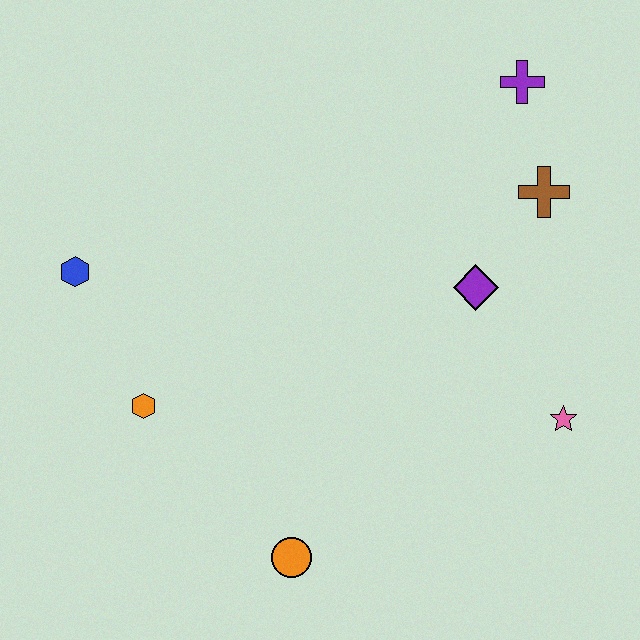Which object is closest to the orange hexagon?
The blue hexagon is closest to the orange hexagon.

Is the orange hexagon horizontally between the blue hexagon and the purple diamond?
Yes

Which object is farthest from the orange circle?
The purple cross is farthest from the orange circle.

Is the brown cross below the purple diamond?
No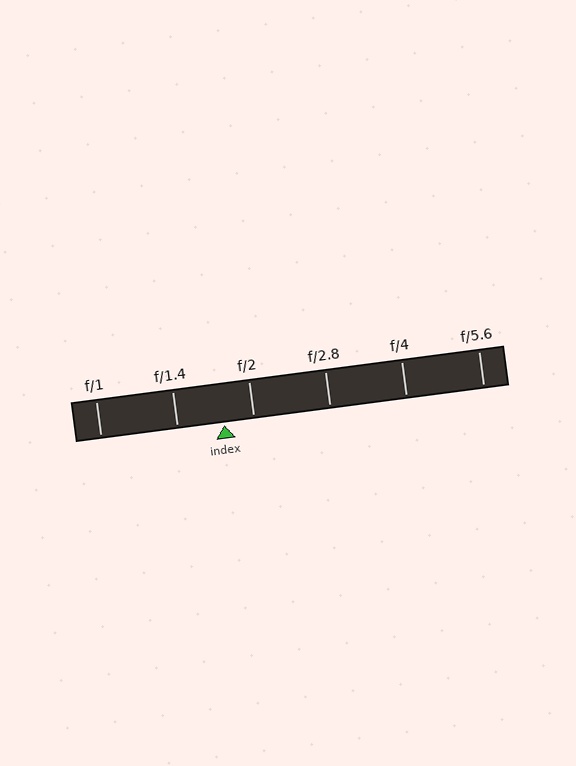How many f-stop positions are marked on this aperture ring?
There are 6 f-stop positions marked.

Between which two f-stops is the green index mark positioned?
The index mark is between f/1.4 and f/2.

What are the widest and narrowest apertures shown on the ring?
The widest aperture shown is f/1 and the narrowest is f/5.6.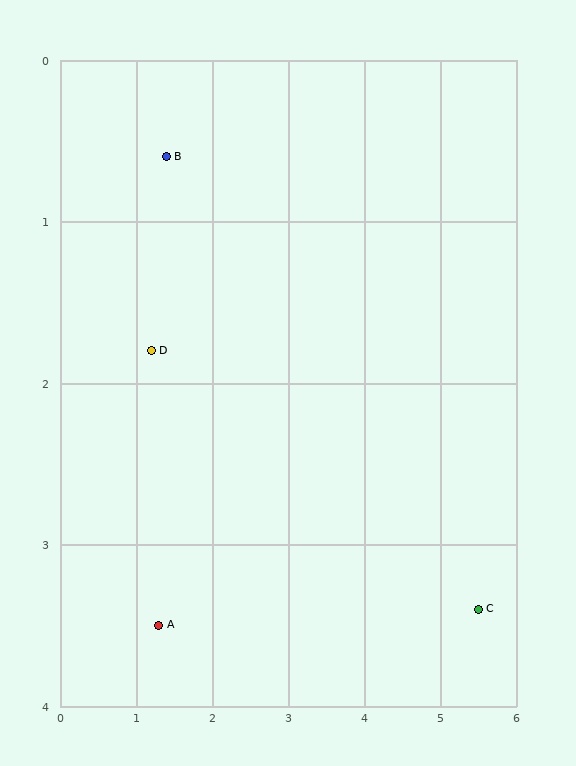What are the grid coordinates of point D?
Point D is at approximately (1.2, 1.8).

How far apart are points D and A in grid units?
Points D and A are about 1.7 grid units apart.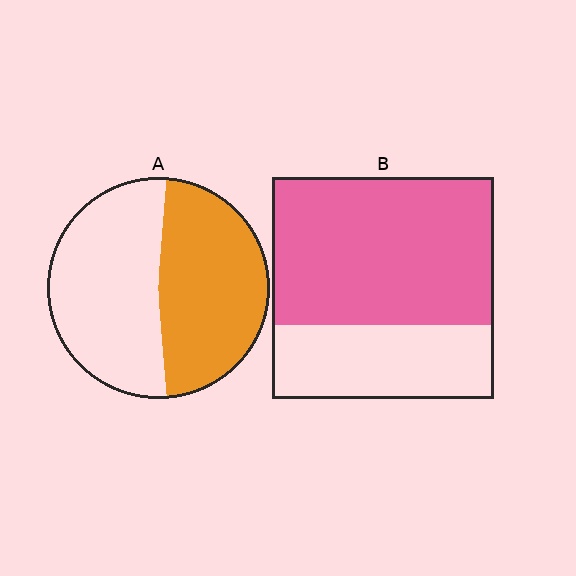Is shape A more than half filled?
Roughly half.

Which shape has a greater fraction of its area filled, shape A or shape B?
Shape B.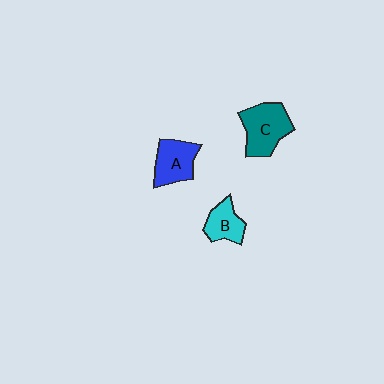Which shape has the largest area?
Shape C (teal).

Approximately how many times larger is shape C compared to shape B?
Approximately 1.6 times.